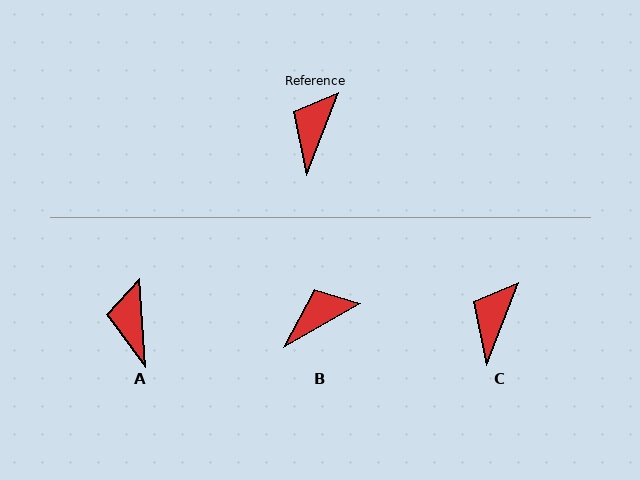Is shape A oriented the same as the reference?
No, it is off by about 25 degrees.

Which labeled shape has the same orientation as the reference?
C.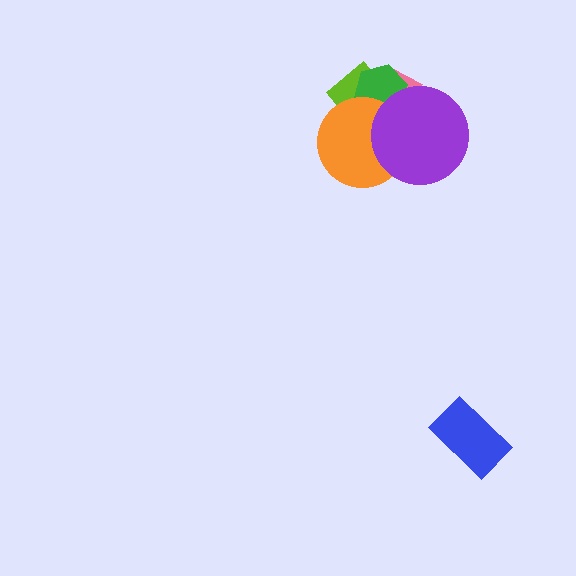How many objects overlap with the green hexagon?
4 objects overlap with the green hexagon.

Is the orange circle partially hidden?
Yes, it is partially covered by another shape.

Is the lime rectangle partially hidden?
Yes, it is partially covered by another shape.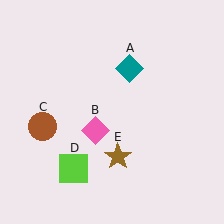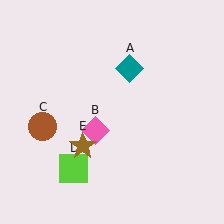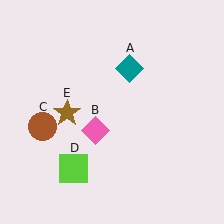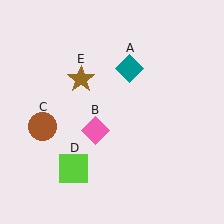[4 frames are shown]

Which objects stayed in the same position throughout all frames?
Teal diamond (object A) and pink diamond (object B) and brown circle (object C) and lime square (object D) remained stationary.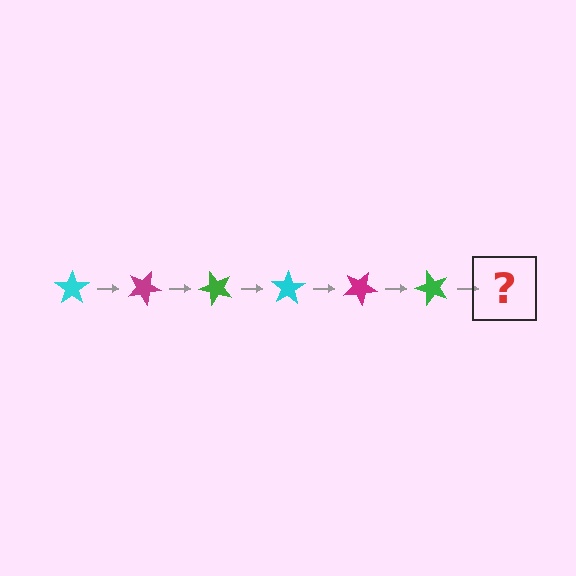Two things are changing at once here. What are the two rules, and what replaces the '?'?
The two rules are that it rotates 25 degrees each step and the color cycles through cyan, magenta, and green. The '?' should be a cyan star, rotated 150 degrees from the start.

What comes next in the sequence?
The next element should be a cyan star, rotated 150 degrees from the start.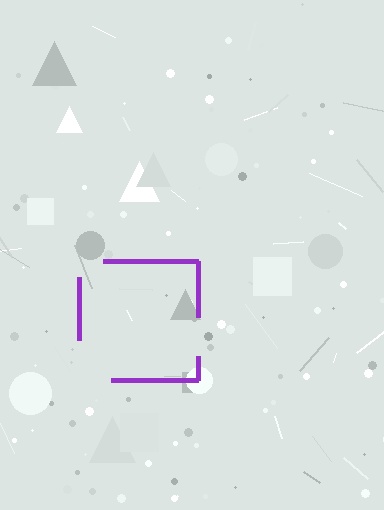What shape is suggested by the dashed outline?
The dashed outline suggests a square.